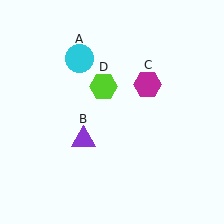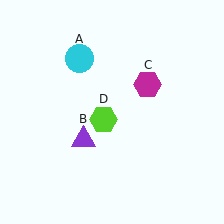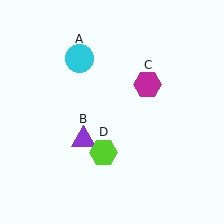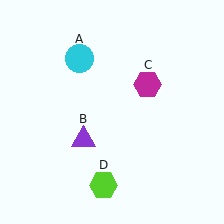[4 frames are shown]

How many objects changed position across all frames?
1 object changed position: lime hexagon (object D).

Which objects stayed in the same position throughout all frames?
Cyan circle (object A) and purple triangle (object B) and magenta hexagon (object C) remained stationary.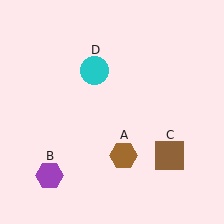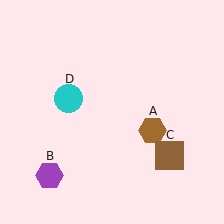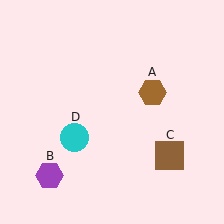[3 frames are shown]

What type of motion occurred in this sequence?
The brown hexagon (object A), cyan circle (object D) rotated counterclockwise around the center of the scene.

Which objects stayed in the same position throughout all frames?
Purple hexagon (object B) and brown square (object C) remained stationary.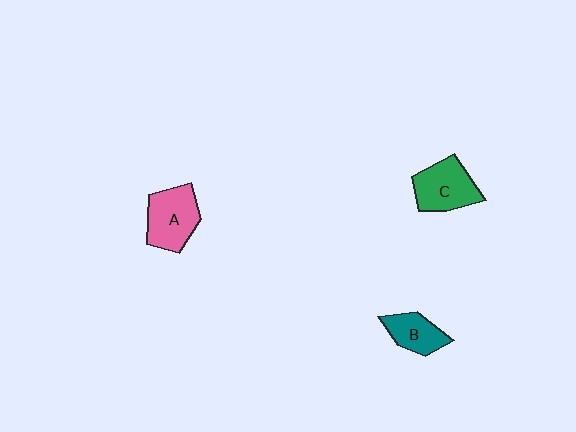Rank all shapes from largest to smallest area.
From largest to smallest: A (pink), C (green), B (teal).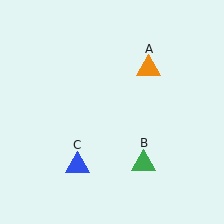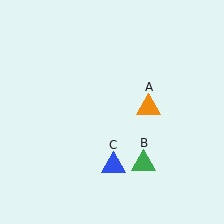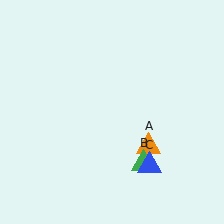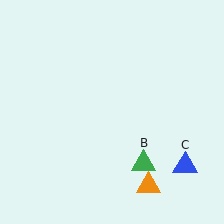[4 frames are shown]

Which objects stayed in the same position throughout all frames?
Green triangle (object B) remained stationary.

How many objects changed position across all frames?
2 objects changed position: orange triangle (object A), blue triangle (object C).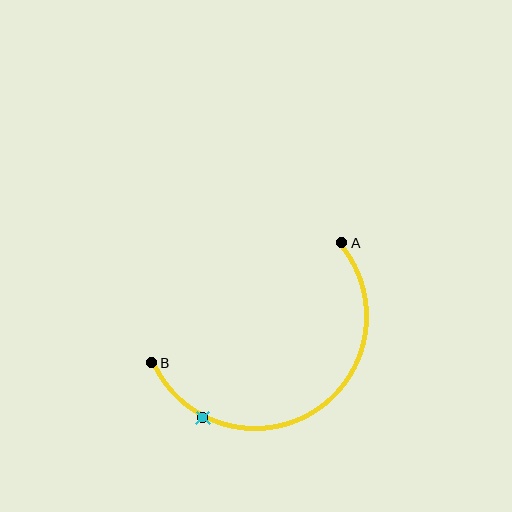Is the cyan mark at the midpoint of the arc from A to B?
No. The cyan mark lies on the arc but is closer to endpoint B. The arc midpoint would be at the point on the curve equidistant along the arc from both A and B.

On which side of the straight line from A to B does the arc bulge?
The arc bulges below the straight line connecting A and B.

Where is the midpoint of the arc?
The arc midpoint is the point on the curve farthest from the straight line joining A and B. It sits below that line.